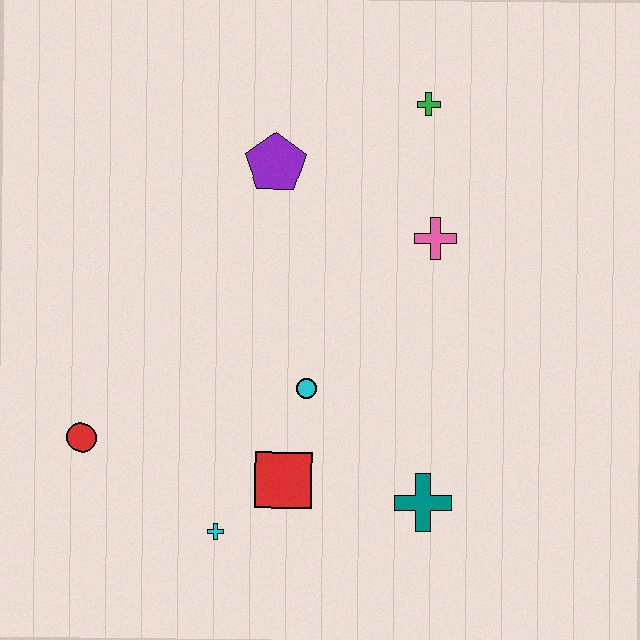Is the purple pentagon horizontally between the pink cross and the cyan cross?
Yes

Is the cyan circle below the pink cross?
Yes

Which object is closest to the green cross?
The pink cross is closest to the green cross.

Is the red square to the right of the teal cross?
No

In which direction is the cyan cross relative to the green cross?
The cyan cross is below the green cross.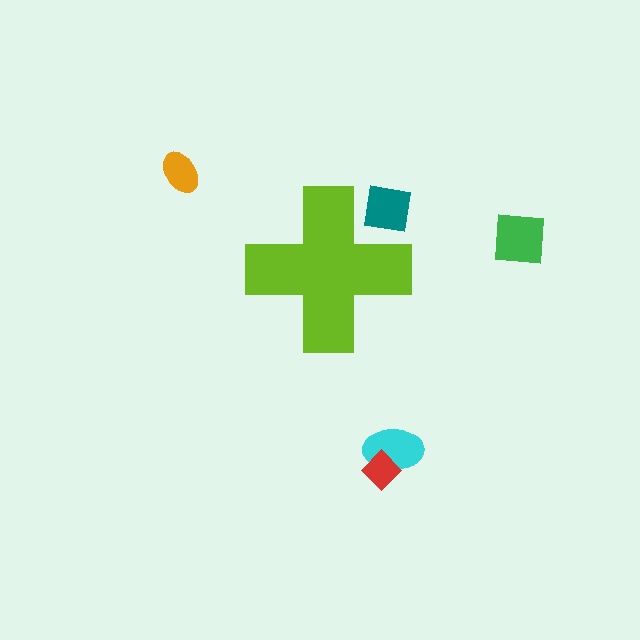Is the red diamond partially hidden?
No, the red diamond is fully visible.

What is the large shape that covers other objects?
A lime cross.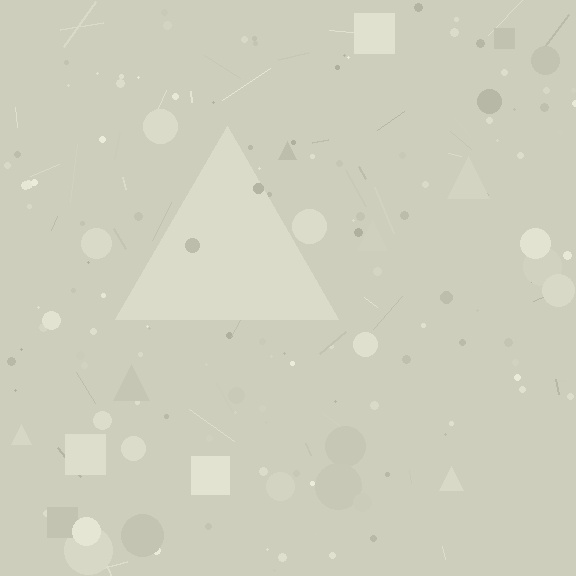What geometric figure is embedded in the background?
A triangle is embedded in the background.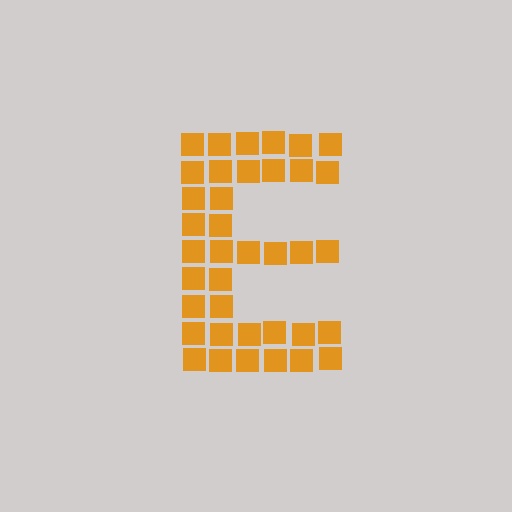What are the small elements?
The small elements are squares.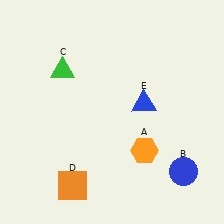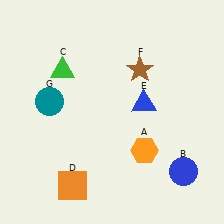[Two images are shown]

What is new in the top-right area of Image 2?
A brown star (F) was added in the top-right area of Image 2.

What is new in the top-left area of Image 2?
A teal circle (G) was added in the top-left area of Image 2.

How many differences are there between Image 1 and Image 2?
There are 2 differences between the two images.